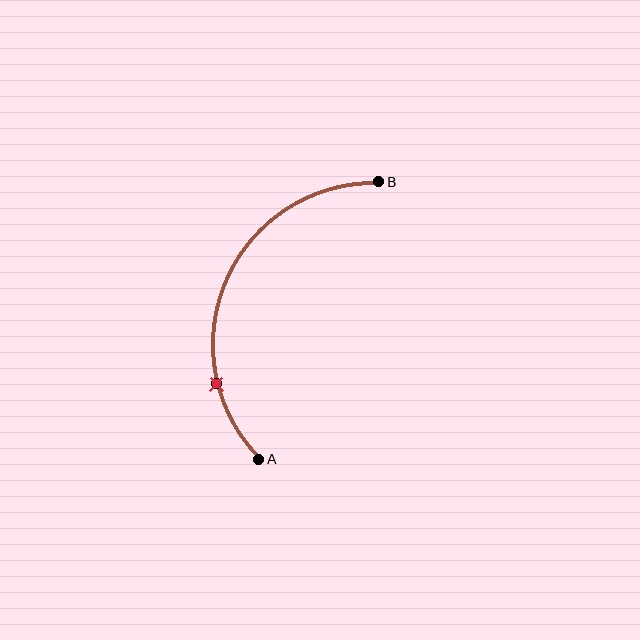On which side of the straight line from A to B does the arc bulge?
The arc bulges to the left of the straight line connecting A and B.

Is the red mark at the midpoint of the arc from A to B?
No. The red mark lies on the arc but is closer to endpoint A. The arc midpoint would be at the point on the curve equidistant along the arc from both A and B.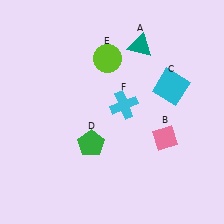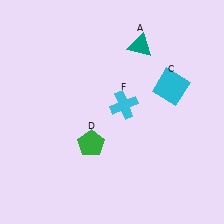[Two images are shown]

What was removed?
The pink diamond (B), the lime circle (E) were removed in Image 2.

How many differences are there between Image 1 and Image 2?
There are 2 differences between the two images.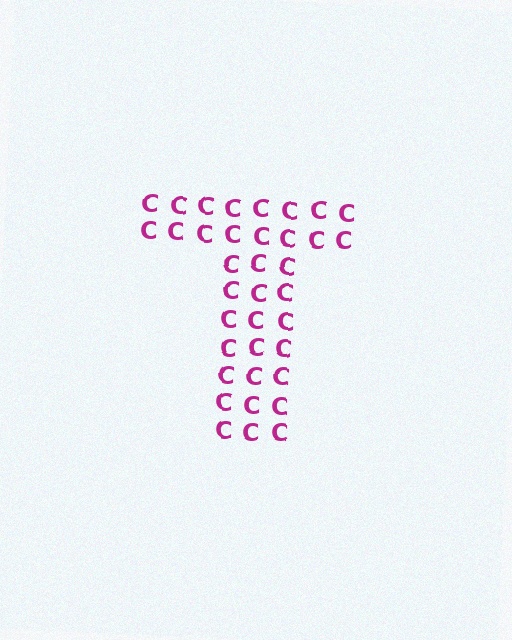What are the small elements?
The small elements are letter C's.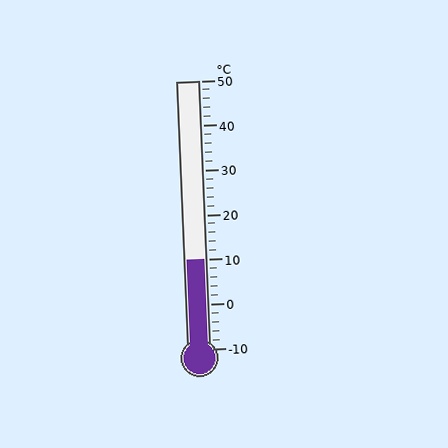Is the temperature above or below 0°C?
The temperature is above 0°C.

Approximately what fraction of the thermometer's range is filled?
The thermometer is filled to approximately 35% of its range.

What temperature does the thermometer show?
The thermometer shows approximately 10°C.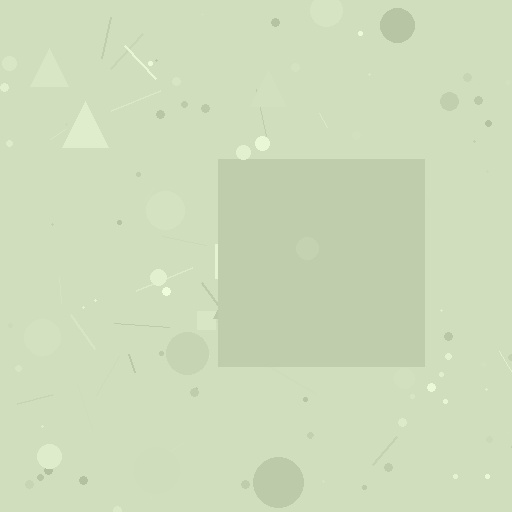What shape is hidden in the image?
A square is hidden in the image.